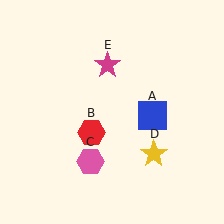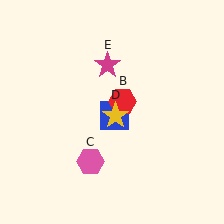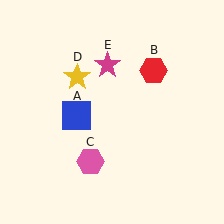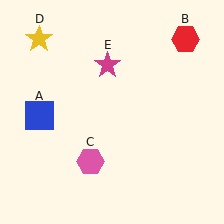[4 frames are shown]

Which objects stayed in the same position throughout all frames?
Pink hexagon (object C) and magenta star (object E) remained stationary.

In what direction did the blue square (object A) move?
The blue square (object A) moved left.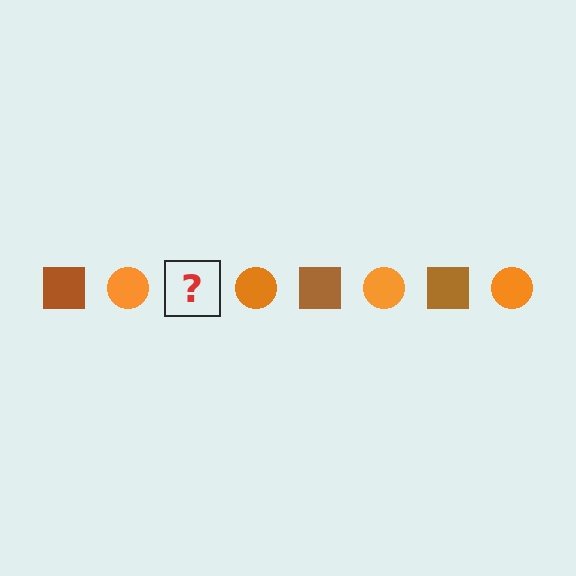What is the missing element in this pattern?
The missing element is a brown square.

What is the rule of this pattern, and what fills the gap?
The rule is that the pattern alternates between brown square and orange circle. The gap should be filled with a brown square.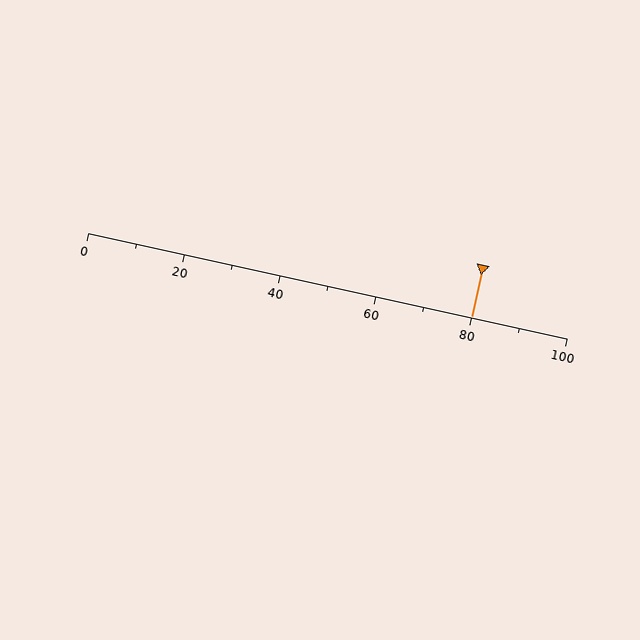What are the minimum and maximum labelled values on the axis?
The axis runs from 0 to 100.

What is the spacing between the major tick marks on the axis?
The major ticks are spaced 20 apart.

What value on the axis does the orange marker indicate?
The marker indicates approximately 80.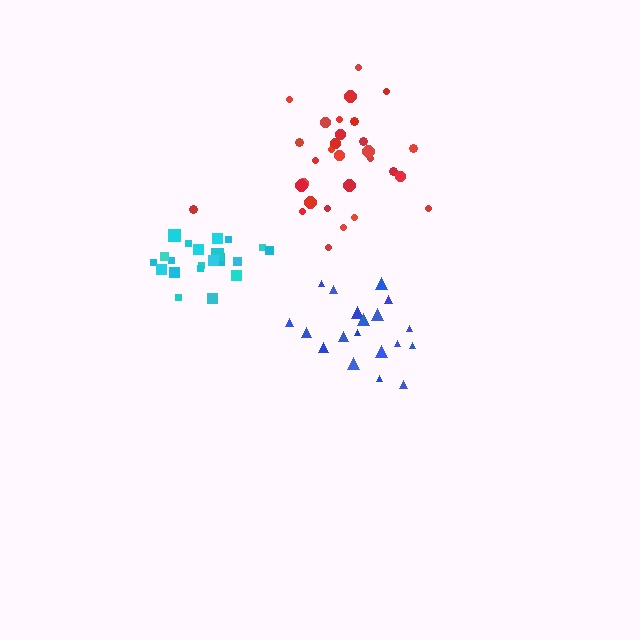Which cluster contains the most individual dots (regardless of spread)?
Red (30).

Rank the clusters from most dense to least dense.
cyan, red, blue.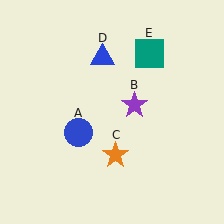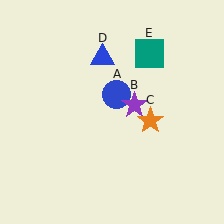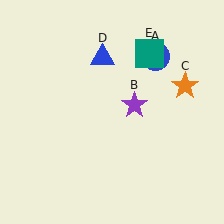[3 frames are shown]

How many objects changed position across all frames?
2 objects changed position: blue circle (object A), orange star (object C).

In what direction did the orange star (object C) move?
The orange star (object C) moved up and to the right.